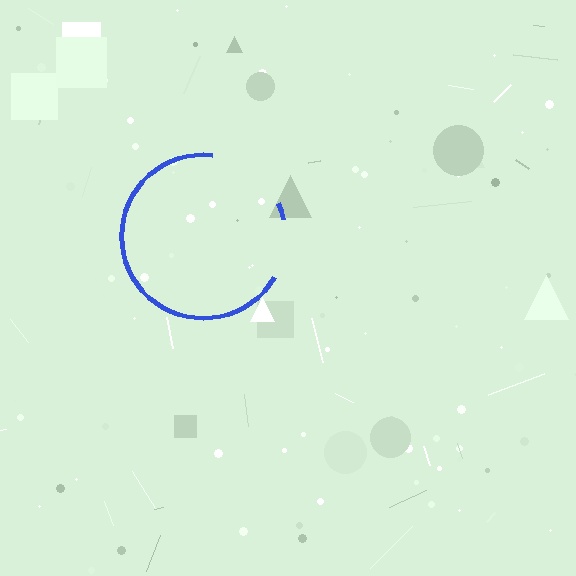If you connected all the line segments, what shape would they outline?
They would outline a circle.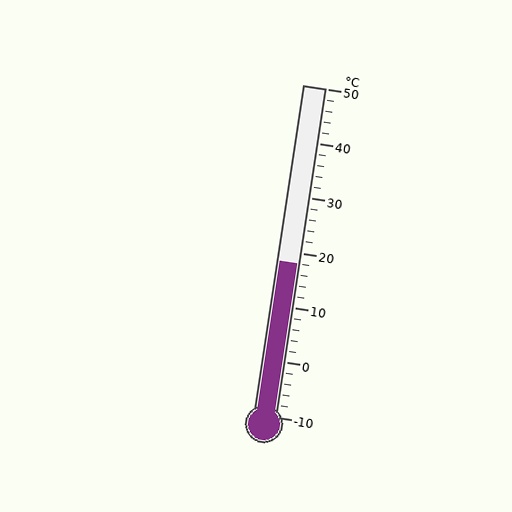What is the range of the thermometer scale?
The thermometer scale ranges from -10°C to 50°C.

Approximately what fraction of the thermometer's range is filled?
The thermometer is filled to approximately 45% of its range.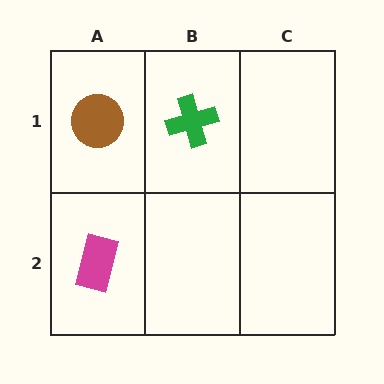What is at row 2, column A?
A magenta rectangle.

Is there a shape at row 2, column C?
No, that cell is empty.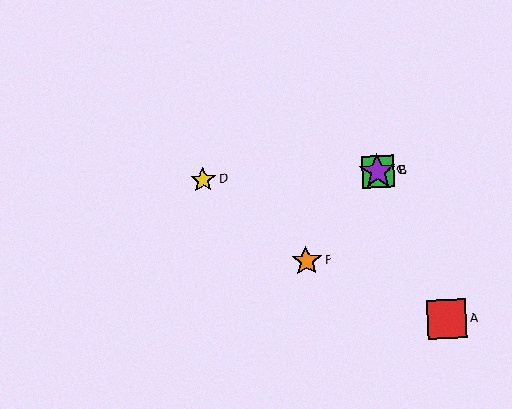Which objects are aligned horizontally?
Objects B, C, D, E are aligned horizontally.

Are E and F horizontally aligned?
No, E is at y≈172 and F is at y≈261.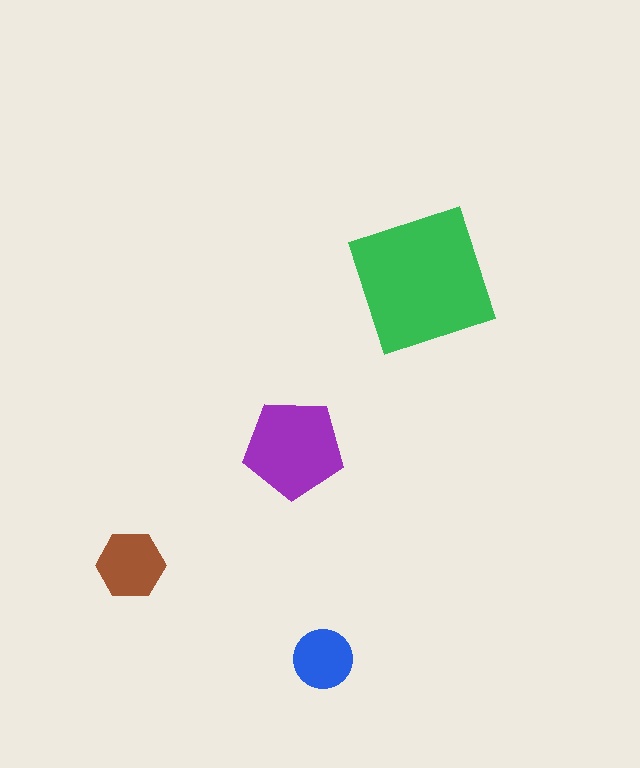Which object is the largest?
The green square.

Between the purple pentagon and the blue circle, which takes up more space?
The purple pentagon.